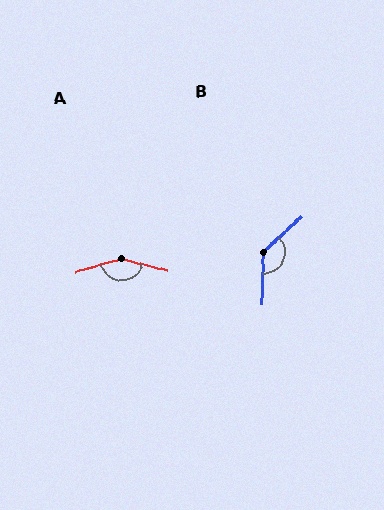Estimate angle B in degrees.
Approximately 134 degrees.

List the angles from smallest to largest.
B (134°), A (148°).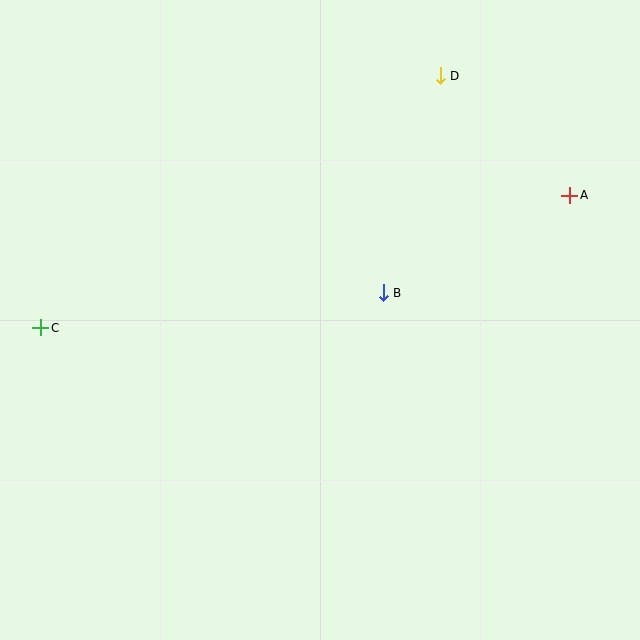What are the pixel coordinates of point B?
Point B is at (383, 293).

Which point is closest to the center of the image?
Point B at (383, 293) is closest to the center.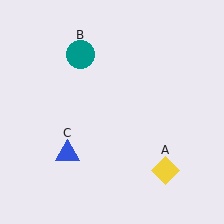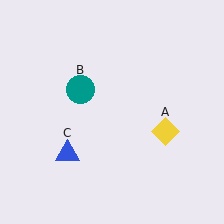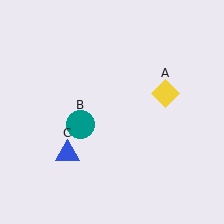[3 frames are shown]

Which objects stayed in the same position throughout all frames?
Blue triangle (object C) remained stationary.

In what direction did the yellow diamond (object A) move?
The yellow diamond (object A) moved up.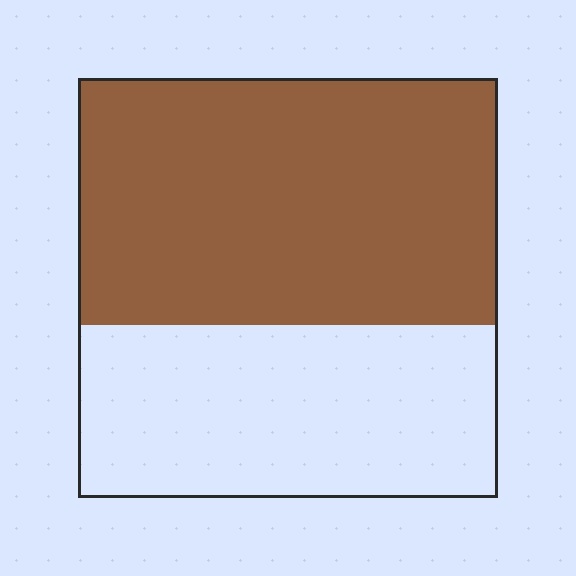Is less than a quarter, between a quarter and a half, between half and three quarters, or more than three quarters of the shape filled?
Between half and three quarters.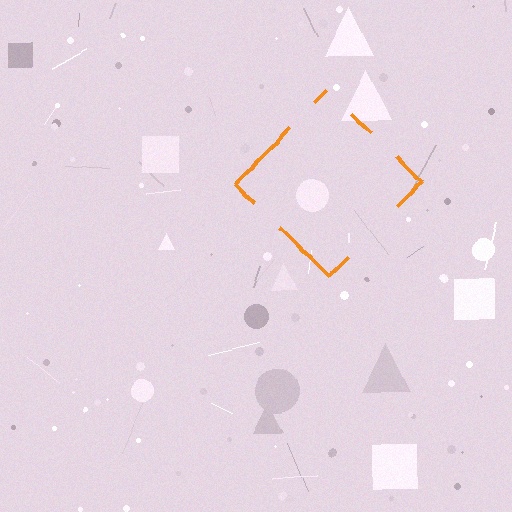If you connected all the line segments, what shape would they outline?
They would outline a diamond.